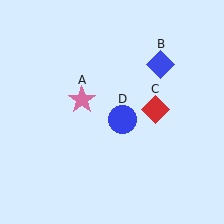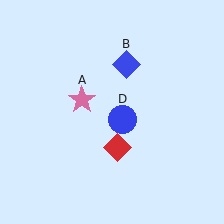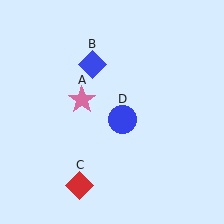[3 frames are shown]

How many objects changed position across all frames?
2 objects changed position: blue diamond (object B), red diamond (object C).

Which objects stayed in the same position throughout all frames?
Pink star (object A) and blue circle (object D) remained stationary.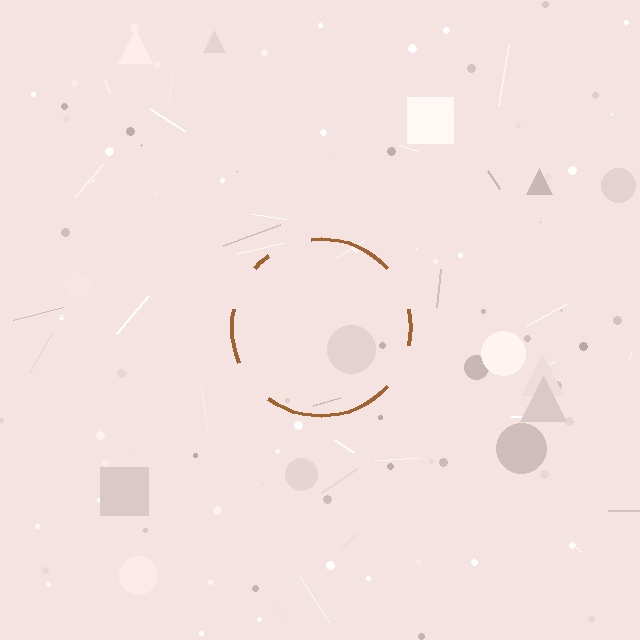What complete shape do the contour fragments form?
The contour fragments form a circle.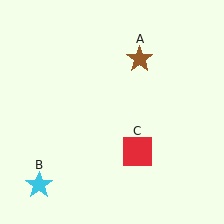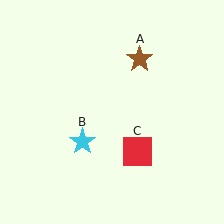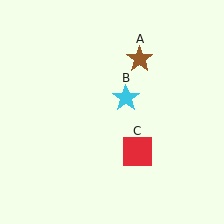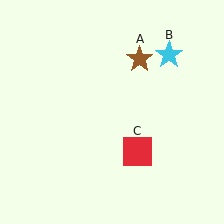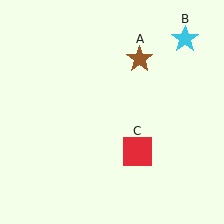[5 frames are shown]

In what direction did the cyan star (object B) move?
The cyan star (object B) moved up and to the right.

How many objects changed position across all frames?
1 object changed position: cyan star (object B).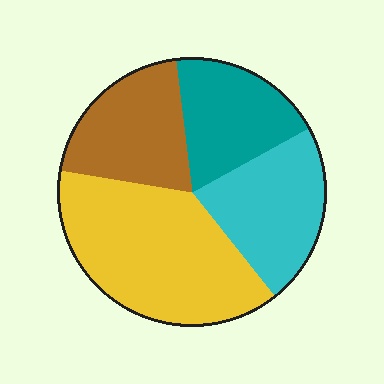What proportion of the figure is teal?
Teal covers 19% of the figure.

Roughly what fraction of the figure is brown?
Brown covers 21% of the figure.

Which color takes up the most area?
Yellow, at roughly 40%.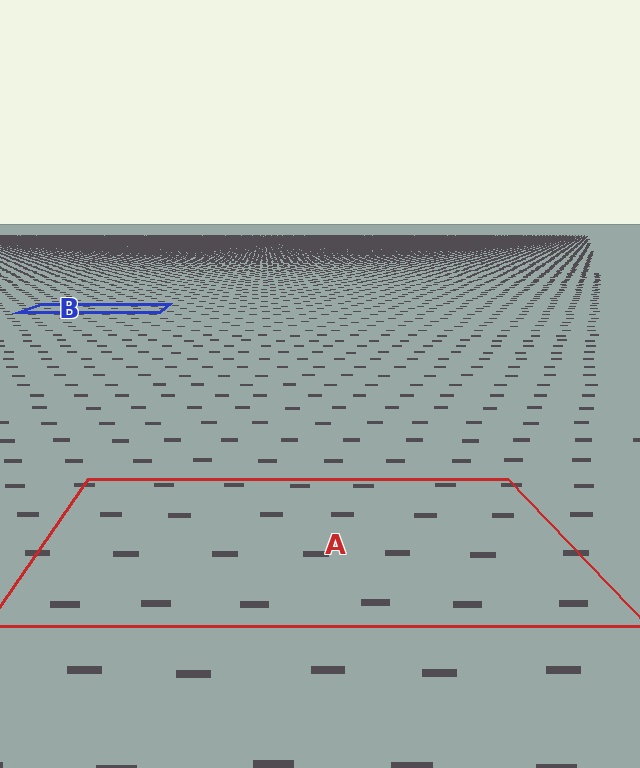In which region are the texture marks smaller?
The texture marks are smaller in region B, because it is farther away.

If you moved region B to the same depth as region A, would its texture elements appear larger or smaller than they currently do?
They would appear larger. At a closer depth, the same texture elements are projected at a bigger on-screen size.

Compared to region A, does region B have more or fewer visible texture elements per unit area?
Region B has more texture elements per unit area — they are packed more densely because it is farther away.